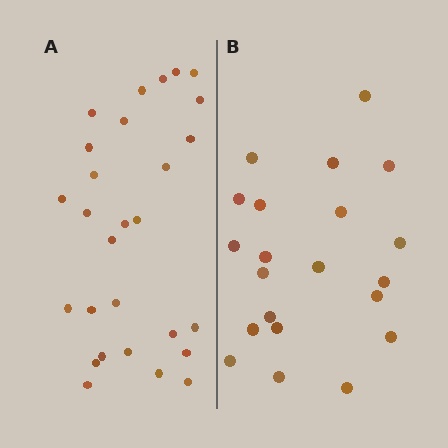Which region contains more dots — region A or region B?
Region A (the left region) has more dots.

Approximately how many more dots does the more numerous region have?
Region A has roughly 8 or so more dots than region B.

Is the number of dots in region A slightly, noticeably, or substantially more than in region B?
Region A has noticeably more, but not dramatically so. The ratio is roughly 1.3 to 1.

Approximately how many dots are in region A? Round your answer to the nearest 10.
About 30 dots. (The exact count is 28, which rounds to 30.)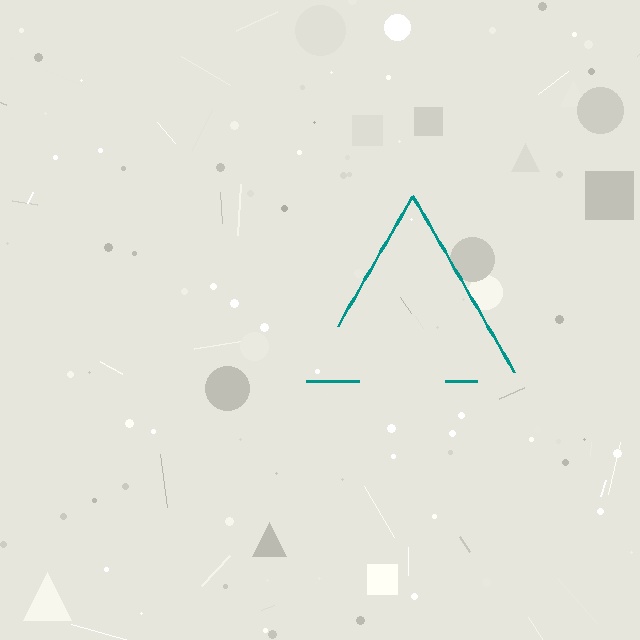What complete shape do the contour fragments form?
The contour fragments form a triangle.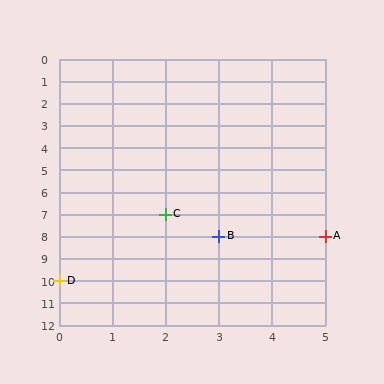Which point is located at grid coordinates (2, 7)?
Point C is at (2, 7).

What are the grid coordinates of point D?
Point D is at grid coordinates (0, 10).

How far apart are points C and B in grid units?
Points C and B are 1 column and 1 row apart (about 1.4 grid units diagonally).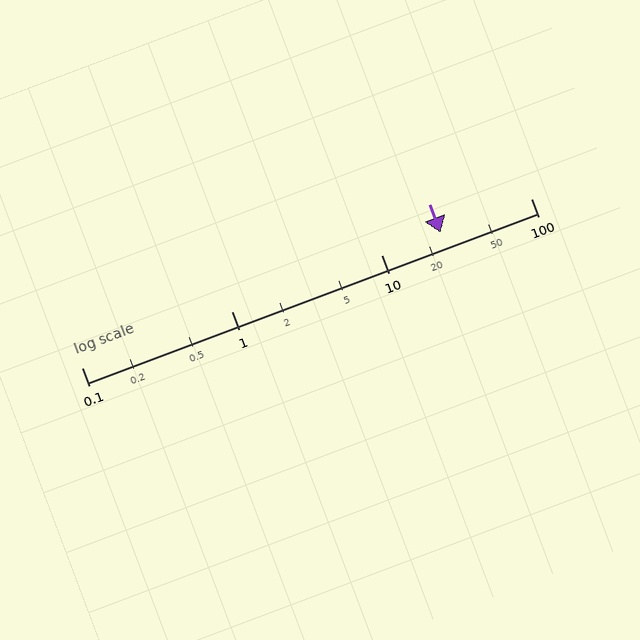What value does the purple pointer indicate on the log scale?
The pointer indicates approximately 25.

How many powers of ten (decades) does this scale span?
The scale spans 3 decades, from 0.1 to 100.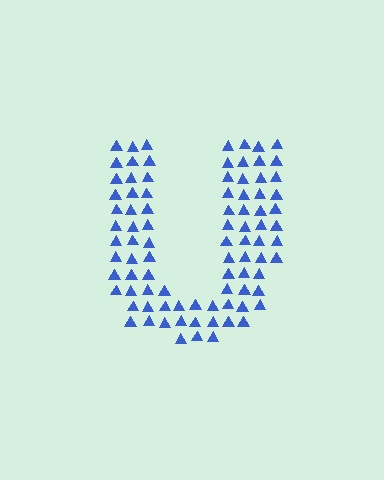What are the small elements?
The small elements are triangles.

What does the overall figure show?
The overall figure shows the letter U.